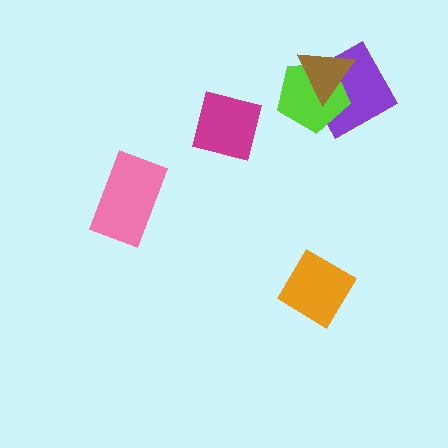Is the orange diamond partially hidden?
No, no other shape covers it.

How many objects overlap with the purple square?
2 objects overlap with the purple square.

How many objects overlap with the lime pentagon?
2 objects overlap with the lime pentagon.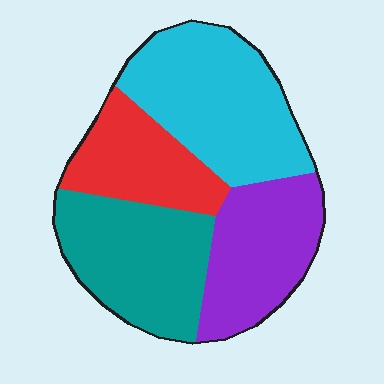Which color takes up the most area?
Cyan, at roughly 30%.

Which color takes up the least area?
Red, at roughly 20%.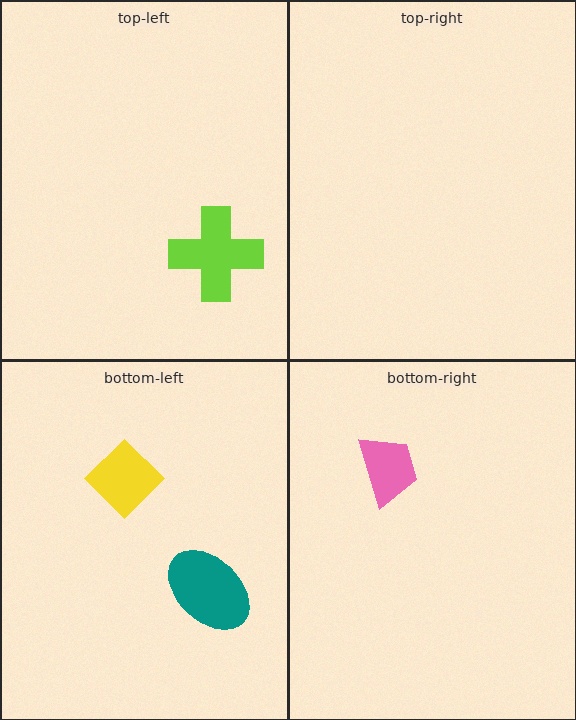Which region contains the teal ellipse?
The bottom-left region.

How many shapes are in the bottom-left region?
2.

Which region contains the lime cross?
The top-left region.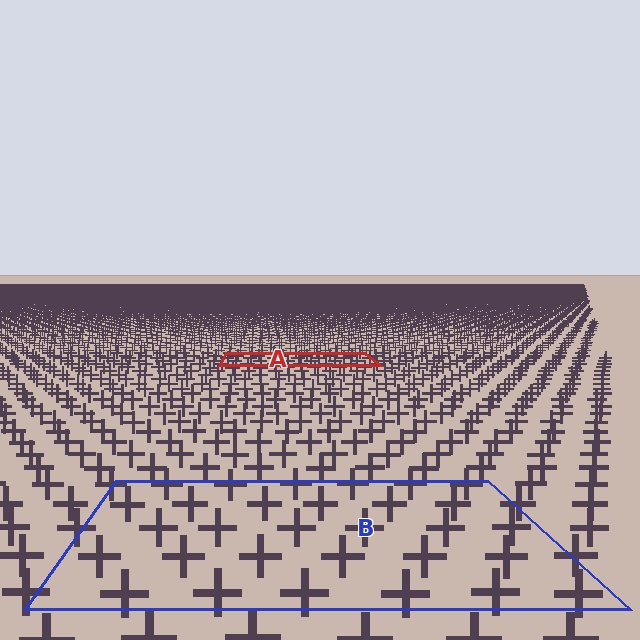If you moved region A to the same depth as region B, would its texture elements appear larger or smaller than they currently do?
They would appear larger. At a closer depth, the same texture elements are projected at a bigger on-screen size.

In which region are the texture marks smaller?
The texture marks are smaller in region A, because it is farther away.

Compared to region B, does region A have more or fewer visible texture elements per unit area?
Region A has more texture elements per unit area — they are packed more densely because it is farther away.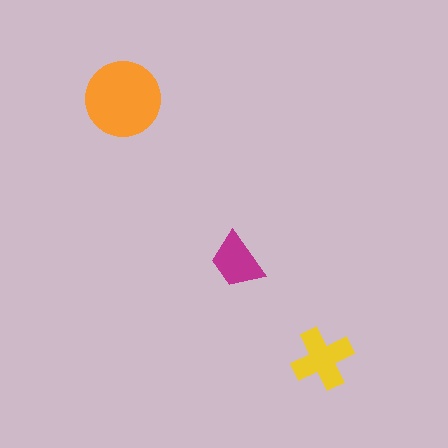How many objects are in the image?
There are 3 objects in the image.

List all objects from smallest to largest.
The magenta trapezoid, the yellow cross, the orange circle.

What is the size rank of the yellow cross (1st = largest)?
2nd.